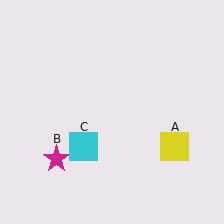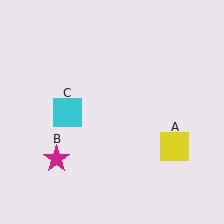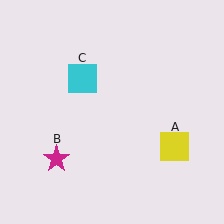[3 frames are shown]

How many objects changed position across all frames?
1 object changed position: cyan square (object C).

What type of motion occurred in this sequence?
The cyan square (object C) rotated clockwise around the center of the scene.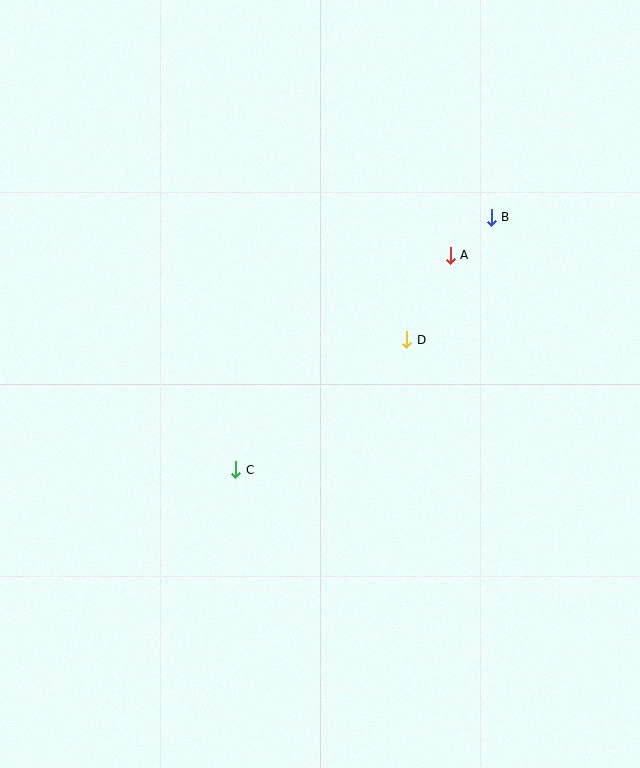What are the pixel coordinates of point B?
Point B is at (491, 217).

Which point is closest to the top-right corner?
Point B is closest to the top-right corner.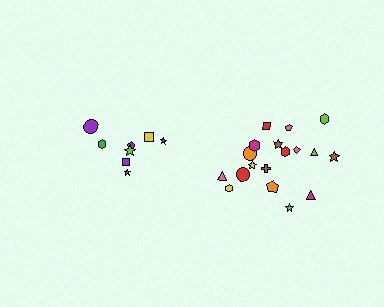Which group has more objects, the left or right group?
The right group.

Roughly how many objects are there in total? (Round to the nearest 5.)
Roughly 25 objects in total.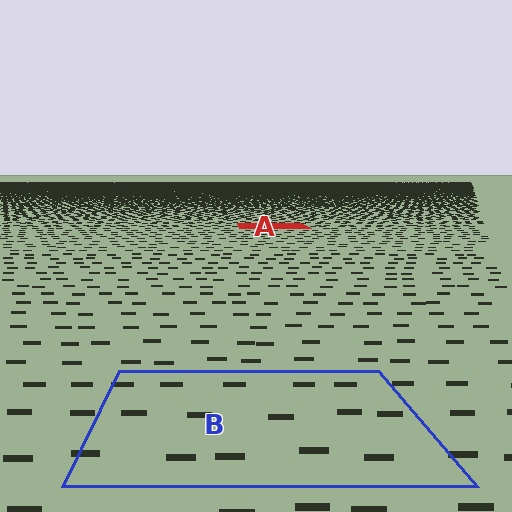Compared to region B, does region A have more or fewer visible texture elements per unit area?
Region A has more texture elements per unit area — they are packed more densely because it is farther away.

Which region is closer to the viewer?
Region B is closer. The texture elements there are larger and more spread out.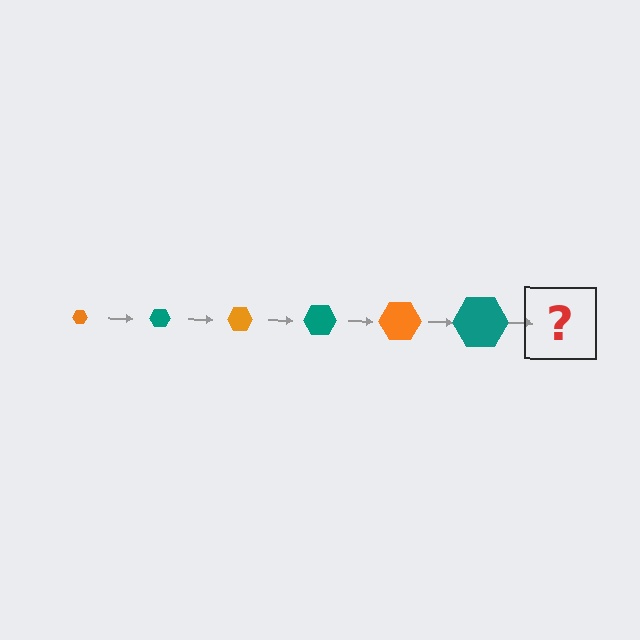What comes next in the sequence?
The next element should be an orange hexagon, larger than the previous one.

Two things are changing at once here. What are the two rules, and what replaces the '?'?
The two rules are that the hexagon grows larger each step and the color cycles through orange and teal. The '?' should be an orange hexagon, larger than the previous one.